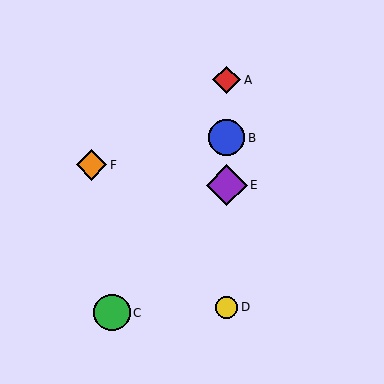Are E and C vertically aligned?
No, E is at x≈227 and C is at x≈112.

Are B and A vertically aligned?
Yes, both are at x≈227.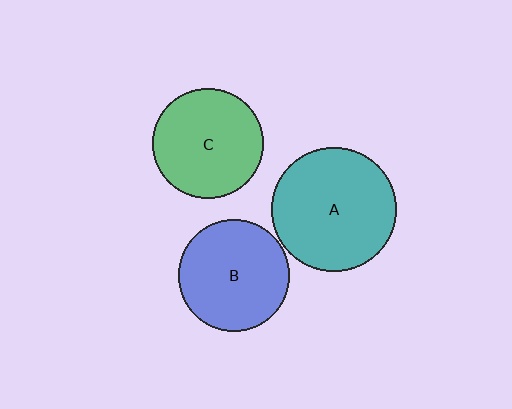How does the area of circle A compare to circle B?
Approximately 1.2 times.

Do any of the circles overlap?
No, none of the circles overlap.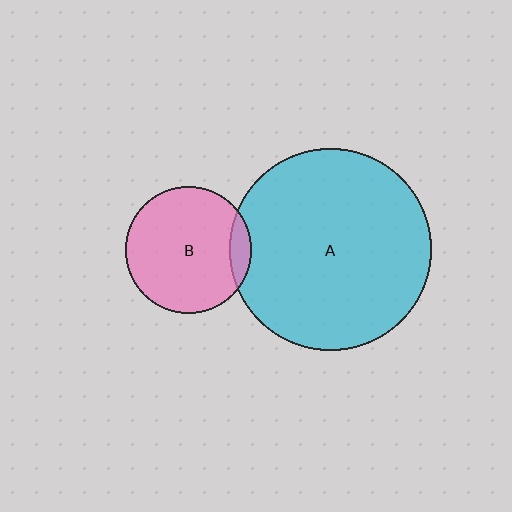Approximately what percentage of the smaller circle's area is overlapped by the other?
Approximately 10%.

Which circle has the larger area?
Circle A (cyan).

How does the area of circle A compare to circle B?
Approximately 2.5 times.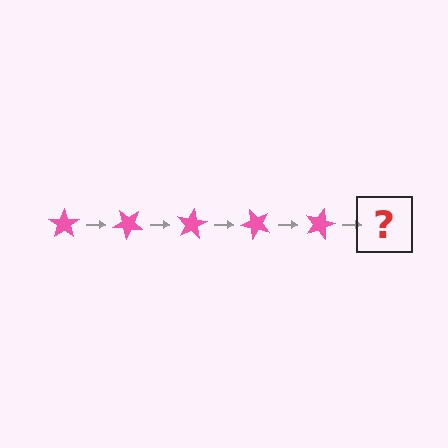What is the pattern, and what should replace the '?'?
The pattern is that the star rotates 40 degrees each step. The '?' should be a pink star rotated 200 degrees.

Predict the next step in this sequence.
The next step is a pink star rotated 200 degrees.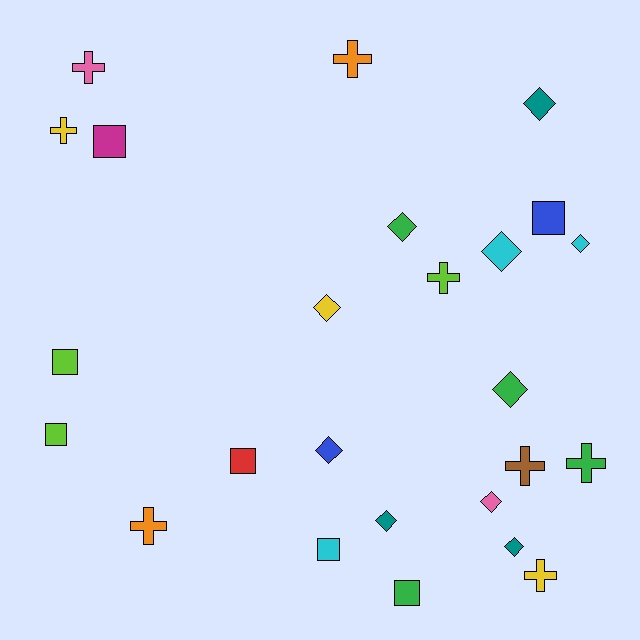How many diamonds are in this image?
There are 10 diamonds.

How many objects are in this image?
There are 25 objects.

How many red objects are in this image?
There is 1 red object.